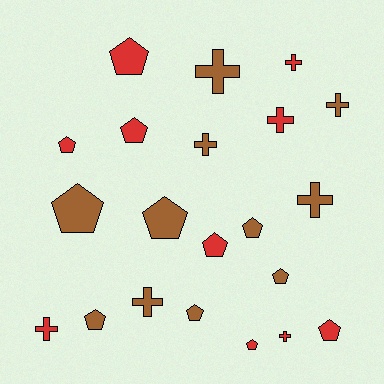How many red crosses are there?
There are 4 red crosses.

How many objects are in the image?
There are 21 objects.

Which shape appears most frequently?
Pentagon, with 12 objects.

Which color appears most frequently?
Brown, with 11 objects.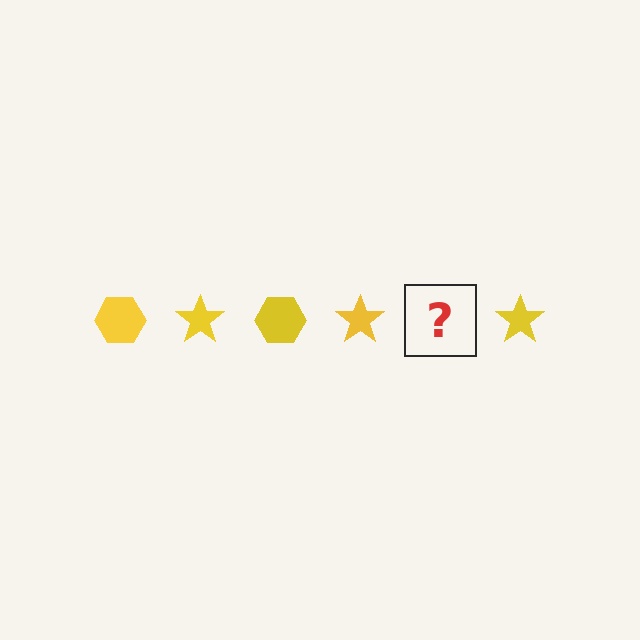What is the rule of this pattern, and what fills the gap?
The rule is that the pattern cycles through hexagon, star shapes in yellow. The gap should be filled with a yellow hexagon.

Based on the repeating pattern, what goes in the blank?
The blank should be a yellow hexagon.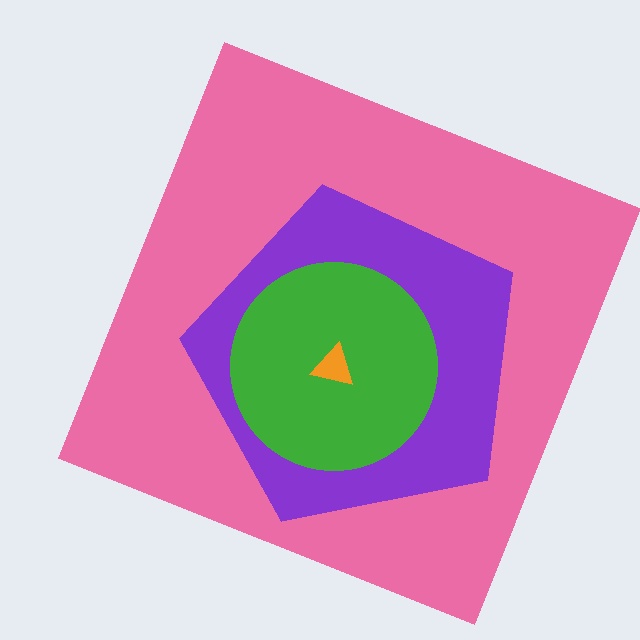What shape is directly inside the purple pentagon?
The green circle.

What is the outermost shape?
The pink square.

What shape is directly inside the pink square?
The purple pentagon.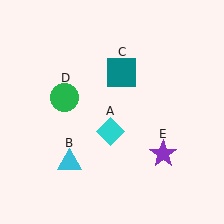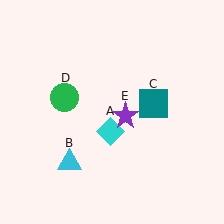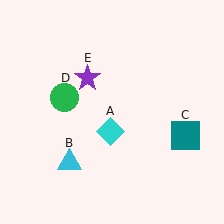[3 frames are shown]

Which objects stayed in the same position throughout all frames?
Cyan diamond (object A) and cyan triangle (object B) and green circle (object D) remained stationary.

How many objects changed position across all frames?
2 objects changed position: teal square (object C), purple star (object E).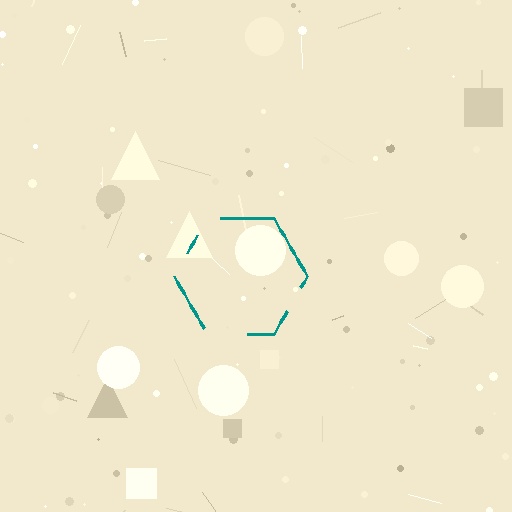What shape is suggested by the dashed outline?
The dashed outline suggests a hexagon.